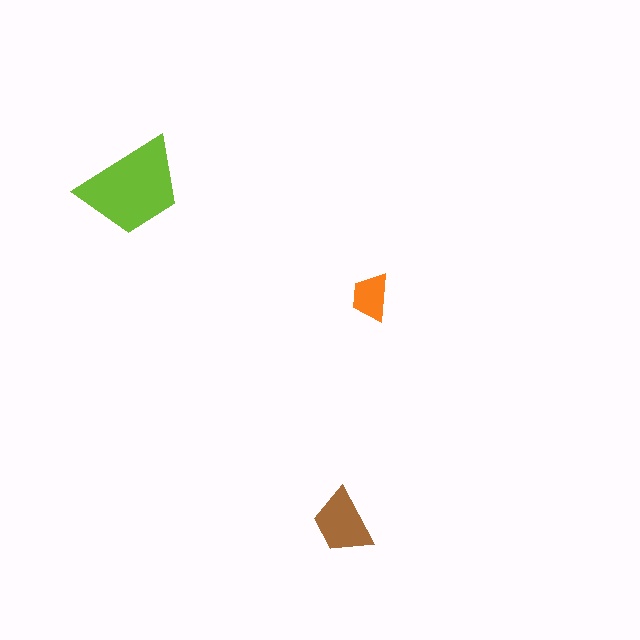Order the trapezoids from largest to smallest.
the lime one, the brown one, the orange one.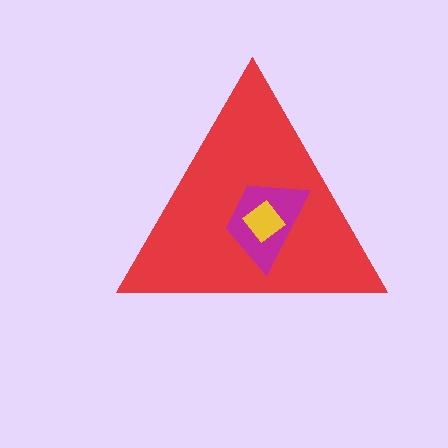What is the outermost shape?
The red triangle.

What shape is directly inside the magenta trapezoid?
The yellow diamond.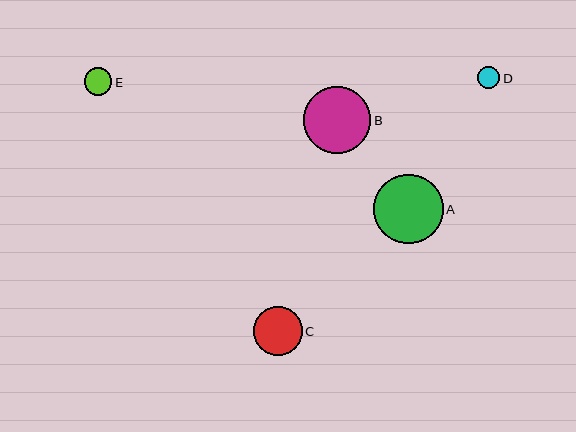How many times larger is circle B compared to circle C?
Circle B is approximately 1.4 times the size of circle C.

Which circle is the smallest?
Circle D is the smallest with a size of approximately 22 pixels.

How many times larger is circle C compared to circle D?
Circle C is approximately 2.2 times the size of circle D.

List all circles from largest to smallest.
From largest to smallest: A, B, C, E, D.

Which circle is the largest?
Circle A is the largest with a size of approximately 69 pixels.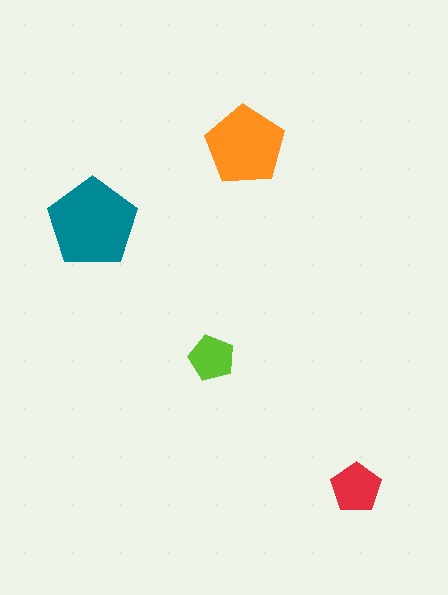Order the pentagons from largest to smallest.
the teal one, the orange one, the red one, the lime one.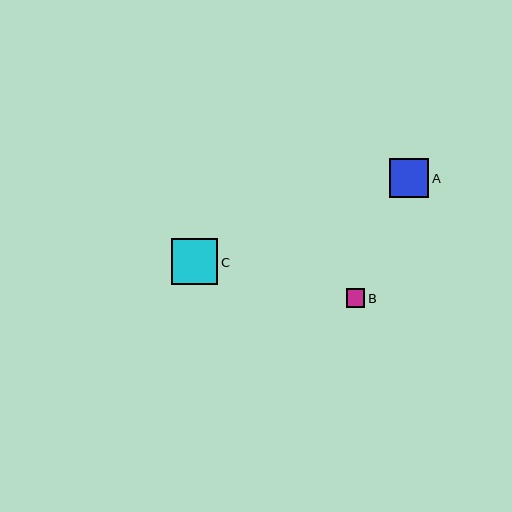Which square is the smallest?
Square B is the smallest with a size of approximately 19 pixels.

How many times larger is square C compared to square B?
Square C is approximately 2.5 times the size of square B.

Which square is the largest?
Square C is the largest with a size of approximately 46 pixels.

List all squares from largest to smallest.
From largest to smallest: C, A, B.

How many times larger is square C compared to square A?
Square C is approximately 1.2 times the size of square A.